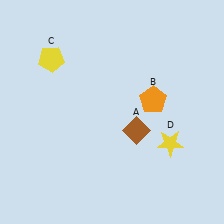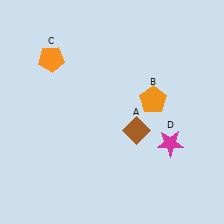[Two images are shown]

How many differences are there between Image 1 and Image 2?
There are 2 differences between the two images.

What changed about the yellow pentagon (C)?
In Image 1, C is yellow. In Image 2, it changed to orange.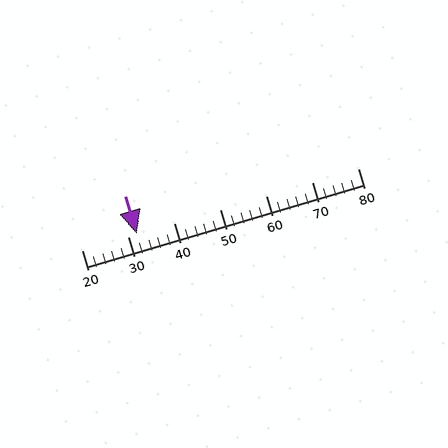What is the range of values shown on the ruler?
The ruler shows values from 20 to 80.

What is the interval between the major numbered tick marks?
The major tick marks are spaced 10 units apart.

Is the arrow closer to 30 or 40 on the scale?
The arrow is closer to 30.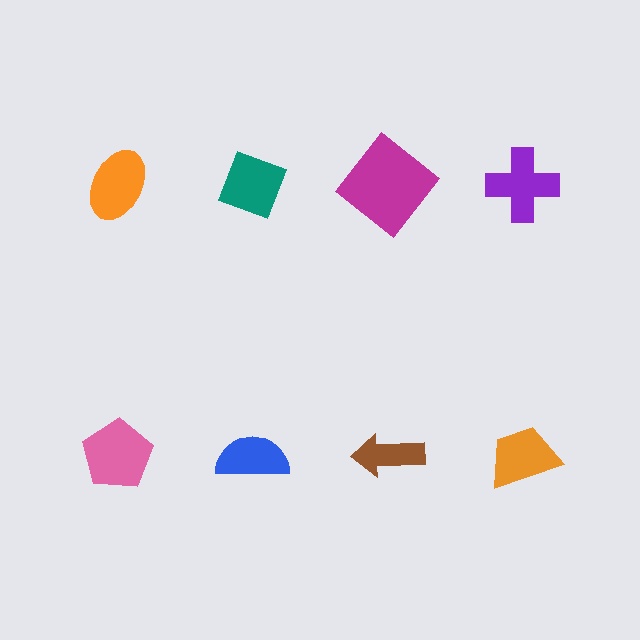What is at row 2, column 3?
A brown arrow.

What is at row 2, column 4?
An orange trapezoid.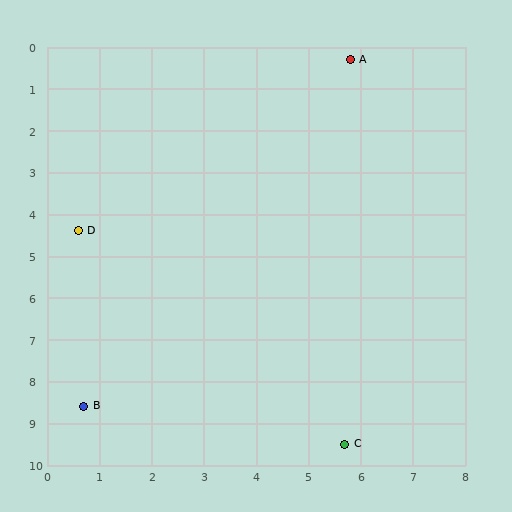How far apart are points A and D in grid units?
Points A and D are about 6.6 grid units apart.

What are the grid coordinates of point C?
Point C is at approximately (5.7, 9.5).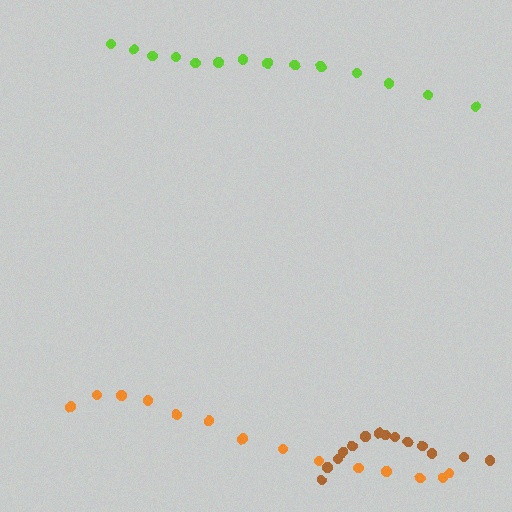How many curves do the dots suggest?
There are 3 distinct paths.